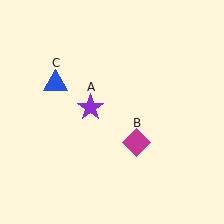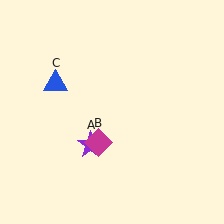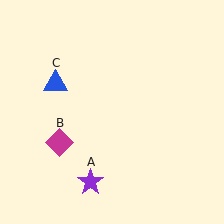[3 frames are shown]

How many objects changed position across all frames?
2 objects changed position: purple star (object A), magenta diamond (object B).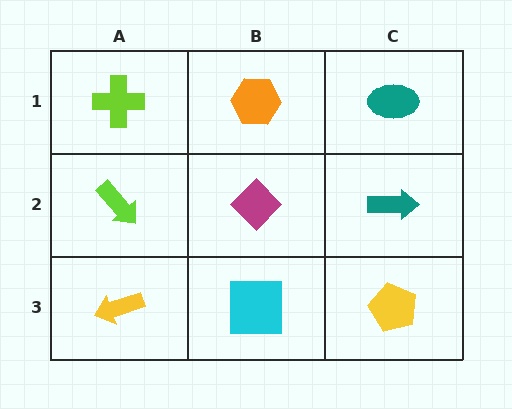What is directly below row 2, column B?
A cyan square.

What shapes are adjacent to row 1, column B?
A magenta diamond (row 2, column B), a lime cross (row 1, column A), a teal ellipse (row 1, column C).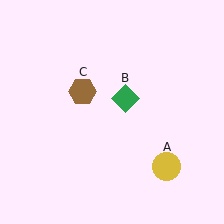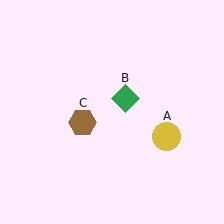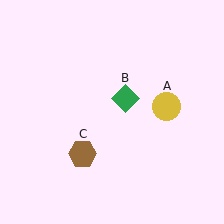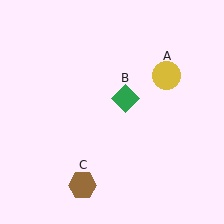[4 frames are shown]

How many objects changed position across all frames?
2 objects changed position: yellow circle (object A), brown hexagon (object C).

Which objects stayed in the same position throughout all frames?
Green diamond (object B) remained stationary.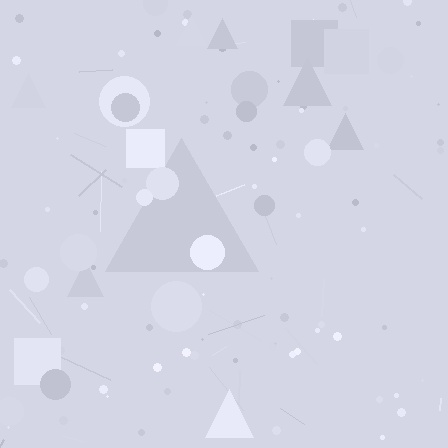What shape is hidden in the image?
A triangle is hidden in the image.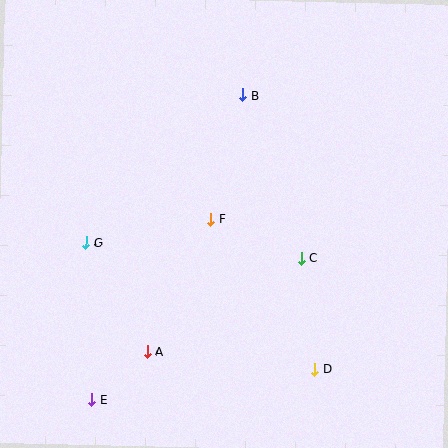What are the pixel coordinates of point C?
Point C is at (301, 258).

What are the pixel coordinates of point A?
Point A is at (147, 351).